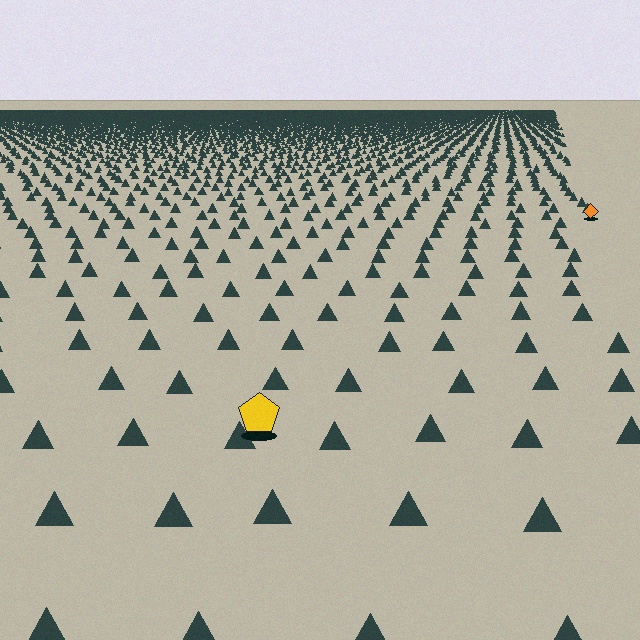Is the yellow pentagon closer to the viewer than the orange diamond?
Yes. The yellow pentagon is closer — you can tell from the texture gradient: the ground texture is coarser near it.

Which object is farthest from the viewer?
The orange diamond is farthest from the viewer. It appears smaller and the ground texture around it is denser.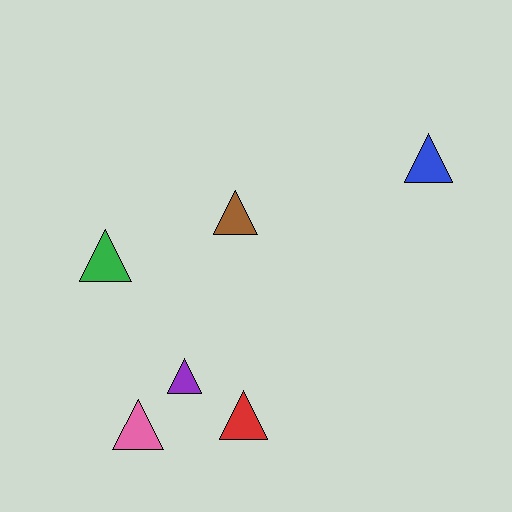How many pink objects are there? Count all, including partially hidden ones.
There is 1 pink object.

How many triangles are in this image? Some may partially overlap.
There are 6 triangles.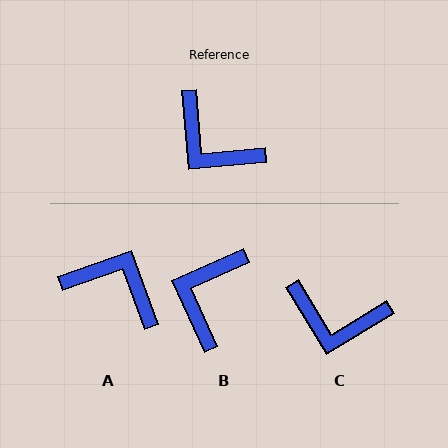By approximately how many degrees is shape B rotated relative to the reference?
Approximately 71 degrees clockwise.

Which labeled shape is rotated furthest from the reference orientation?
A, about 165 degrees away.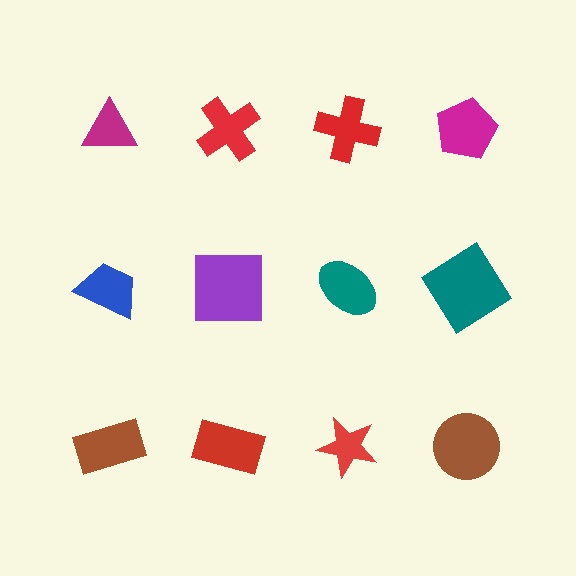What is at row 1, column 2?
A red cross.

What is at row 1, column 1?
A magenta triangle.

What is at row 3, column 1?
A brown rectangle.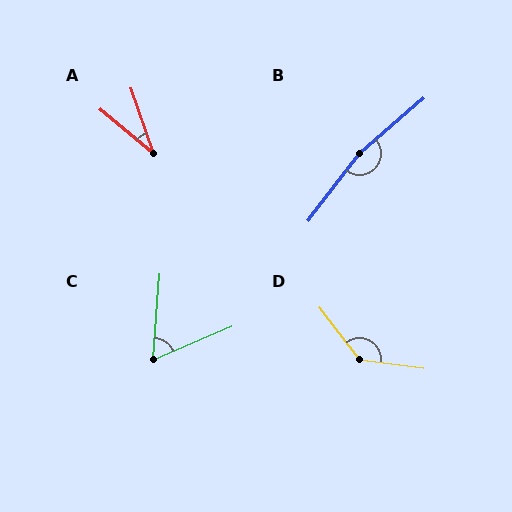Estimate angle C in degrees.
Approximately 63 degrees.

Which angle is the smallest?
A, at approximately 31 degrees.